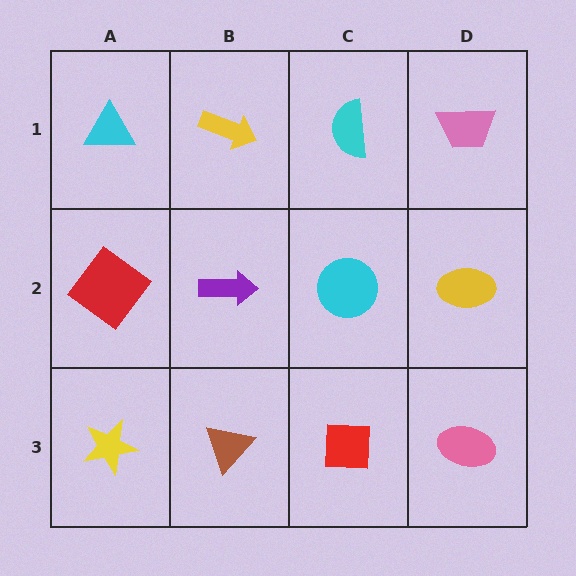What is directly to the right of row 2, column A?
A purple arrow.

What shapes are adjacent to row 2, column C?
A cyan semicircle (row 1, column C), a red square (row 3, column C), a purple arrow (row 2, column B), a yellow ellipse (row 2, column D).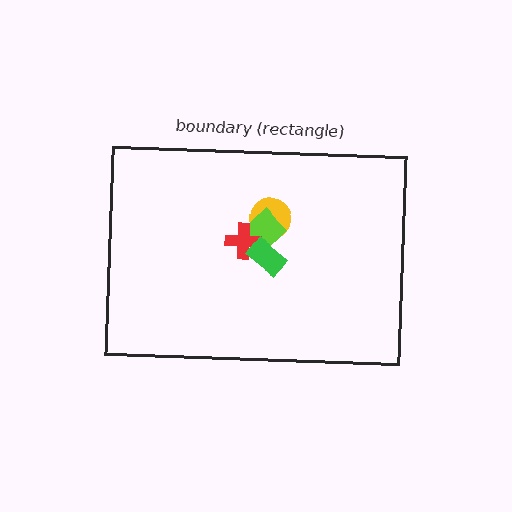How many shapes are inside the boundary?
4 inside, 0 outside.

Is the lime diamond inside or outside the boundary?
Inside.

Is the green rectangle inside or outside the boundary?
Inside.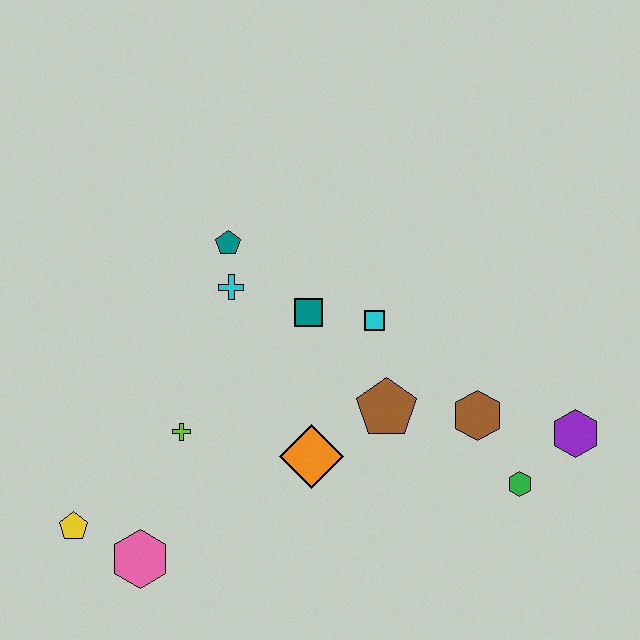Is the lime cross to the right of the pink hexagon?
Yes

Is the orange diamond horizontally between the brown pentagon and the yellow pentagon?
Yes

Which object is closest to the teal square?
The cyan square is closest to the teal square.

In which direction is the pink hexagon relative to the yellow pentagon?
The pink hexagon is to the right of the yellow pentagon.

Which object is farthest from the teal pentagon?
The purple hexagon is farthest from the teal pentagon.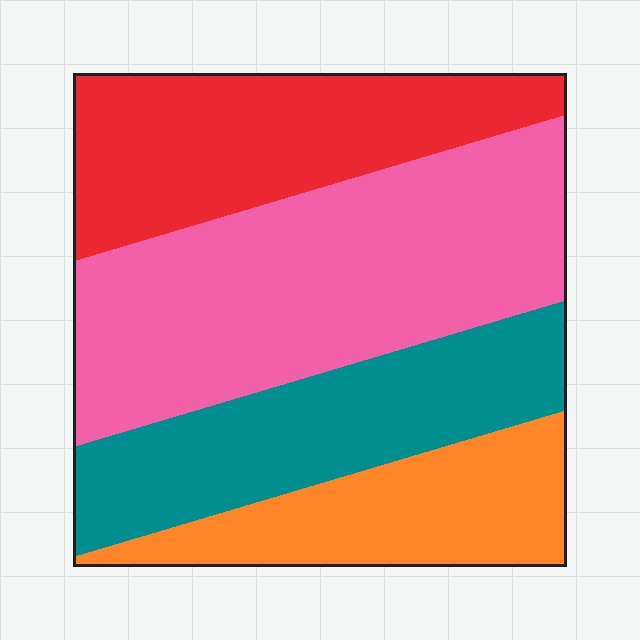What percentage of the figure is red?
Red takes up about one quarter (1/4) of the figure.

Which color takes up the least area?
Orange, at roughly 15%.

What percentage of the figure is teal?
Teal takes up about one fifth (1/5) of the figure.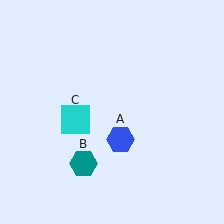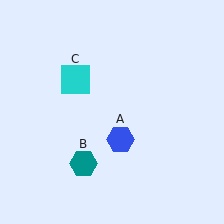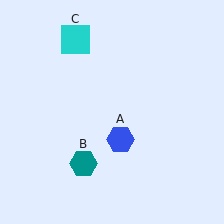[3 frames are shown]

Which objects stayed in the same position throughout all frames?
Blue hexagon (object A) and teal hexagon (object B) remained stationary.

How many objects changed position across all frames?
1 object changed position: cyan square (object C).